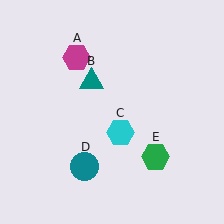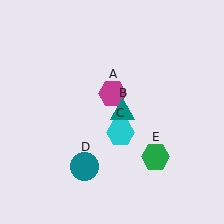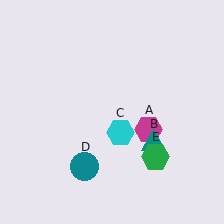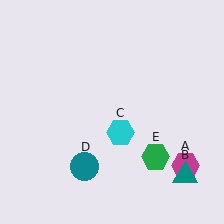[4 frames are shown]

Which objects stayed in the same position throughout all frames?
Cyan hexagon (object C) and teal circle (object D) and green hexagon (object E) remained stationary.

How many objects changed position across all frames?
2 objects changed position: magenta hexagon (object A), teal triangle (object B).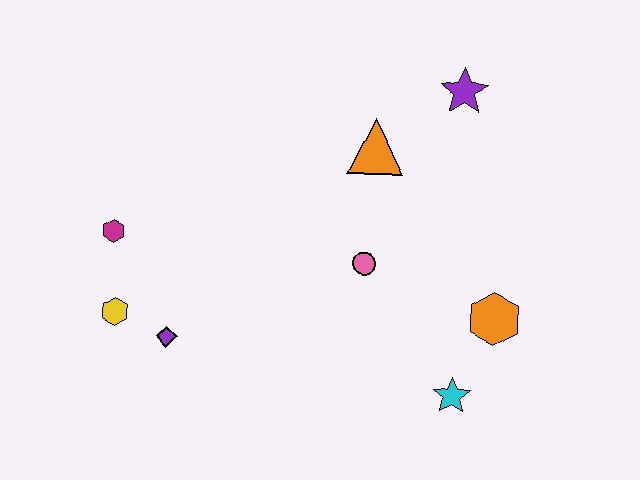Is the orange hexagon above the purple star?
No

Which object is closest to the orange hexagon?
The cyan star is closest to the orange hexagon.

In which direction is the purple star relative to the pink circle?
The purple star is above the pink circle.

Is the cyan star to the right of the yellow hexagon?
Yes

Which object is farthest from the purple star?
The yellow hexagon is farthest from the purple star.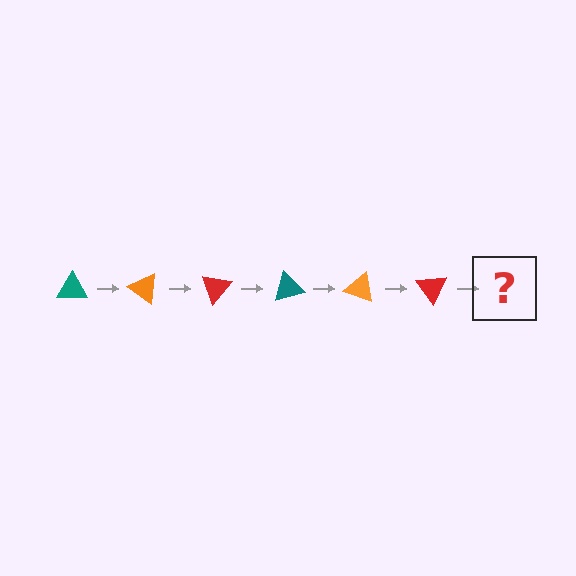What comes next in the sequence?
The next element should be a teal triangle, rotated 210 degrees from the start.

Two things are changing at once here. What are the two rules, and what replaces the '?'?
The two rules are that it rotates 35 degrees each step and the color cycles through teal, orange, and red. The '?' should be a teal triangle, rotated 210 degrees from the start.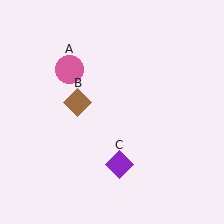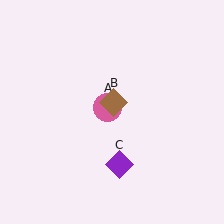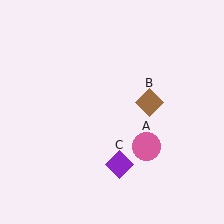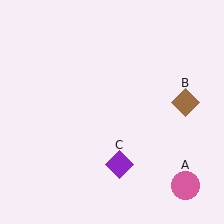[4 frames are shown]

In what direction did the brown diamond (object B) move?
The brown diamond (object B) moved right.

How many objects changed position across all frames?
2 objects changed position: pink circle (object A), brown diamond (object B).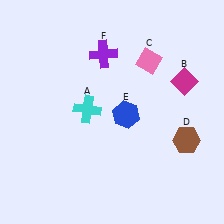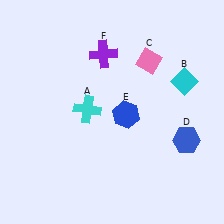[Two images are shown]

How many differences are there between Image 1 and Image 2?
There are 2 differences between the two images.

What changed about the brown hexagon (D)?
In Image 1, D is brown. In Image 2, it changed to blue.